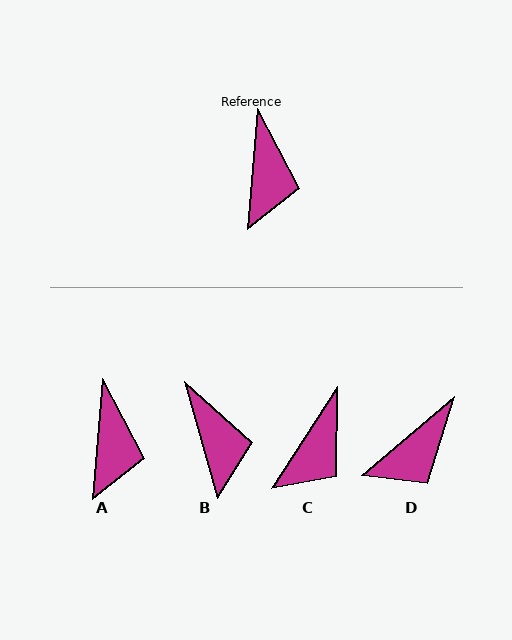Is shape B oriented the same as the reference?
No, it is off by about 21 degrees.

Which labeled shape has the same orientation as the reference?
A.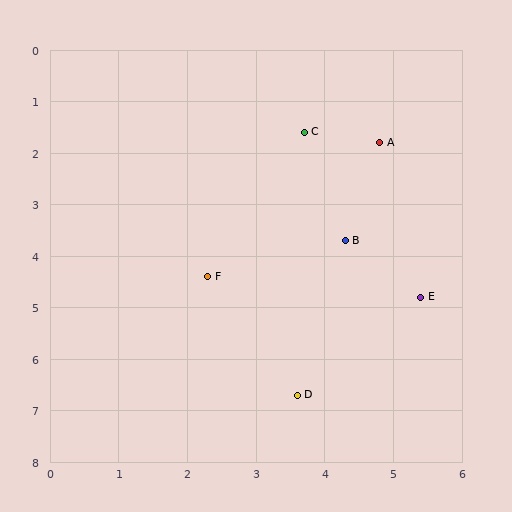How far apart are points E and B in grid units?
Points E and B are about 1.6 grid units apart.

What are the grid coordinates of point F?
Point F is at approximately (2.3, 4.4).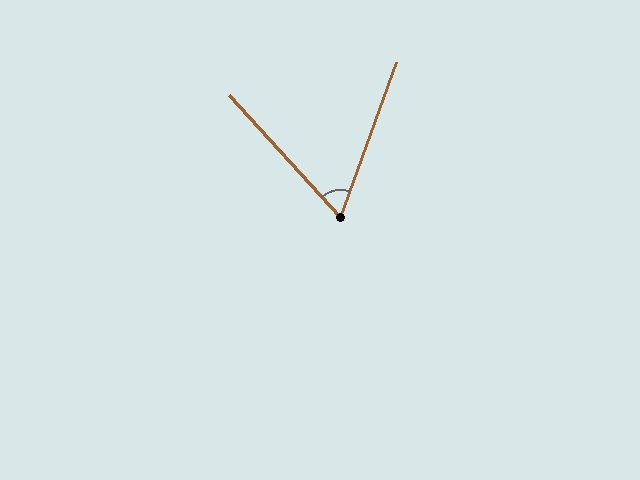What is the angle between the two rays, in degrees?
Approximately 62 degrees.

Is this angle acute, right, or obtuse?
It is acute.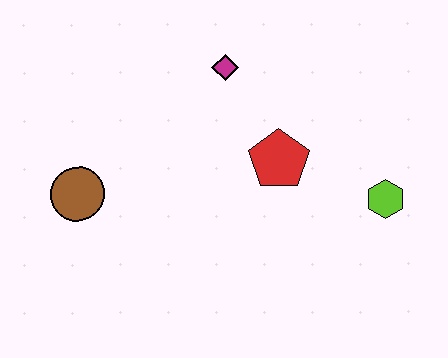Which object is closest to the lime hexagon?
The red pentagon is closest to the lime hexagon.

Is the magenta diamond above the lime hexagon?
Yes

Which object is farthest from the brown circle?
The lime hexagon is farthest from the brown circle.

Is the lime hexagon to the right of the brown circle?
Yes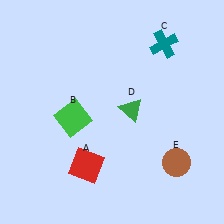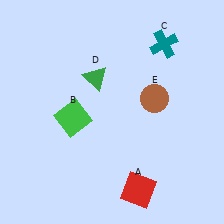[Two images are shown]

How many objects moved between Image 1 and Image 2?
3 objects moved between the two images.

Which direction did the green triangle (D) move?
The green triangle (D) moved left.